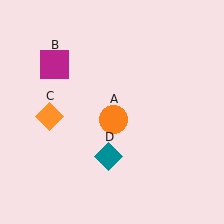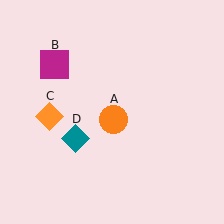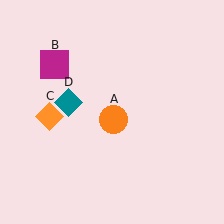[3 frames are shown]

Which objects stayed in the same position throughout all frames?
Orange circle (object A) and magenta square (object B) and orange diamond (object C) remained stationary.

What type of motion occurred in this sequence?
The teal diamond (object D) rotated clockwise around the center of the scene.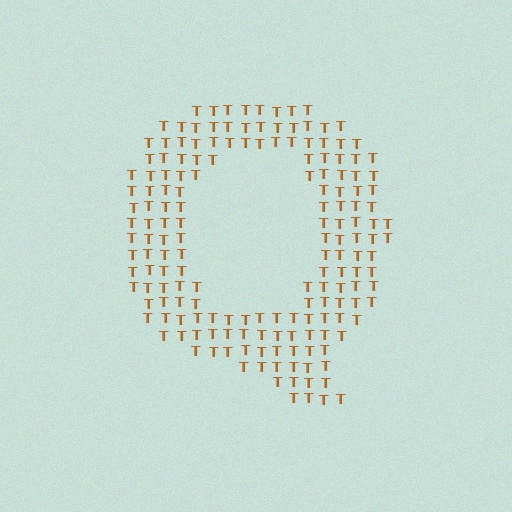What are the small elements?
The small elements are letter T's.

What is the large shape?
The large shape is the letter Q.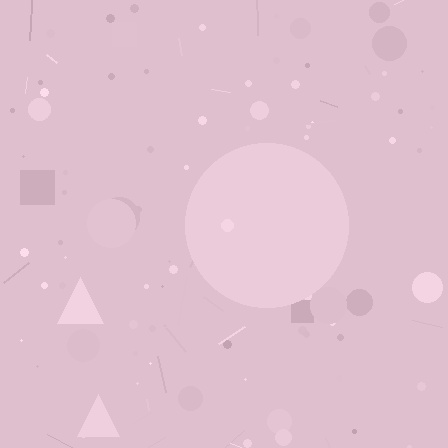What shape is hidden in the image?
A circle is hidden in the image.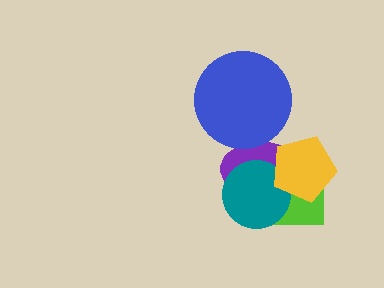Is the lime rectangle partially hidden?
Yes, it is partially covered by another shape.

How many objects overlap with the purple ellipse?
4 objects overlap with the purple ellipse.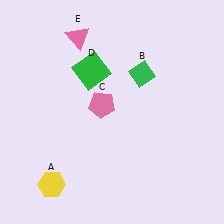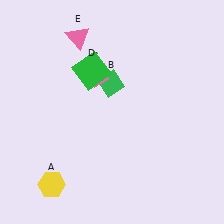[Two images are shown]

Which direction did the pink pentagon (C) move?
The pink pentagon (C) moved up.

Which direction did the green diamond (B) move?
The green diamond (B) moved left.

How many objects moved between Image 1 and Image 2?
2 objects moved between the two images.